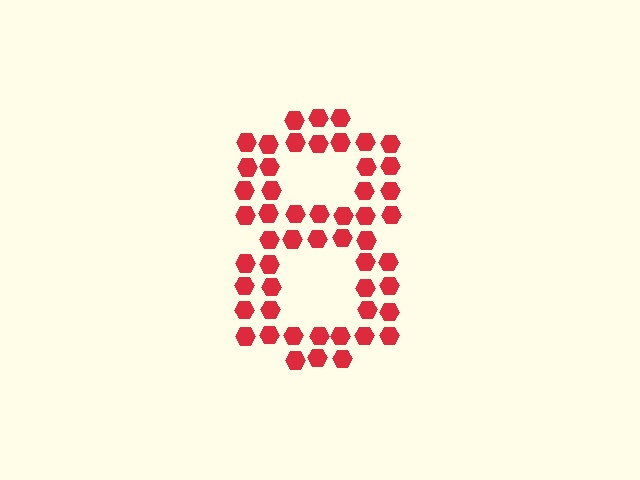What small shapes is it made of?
It is made of small hexagons.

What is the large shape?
The large shape is the digit 8.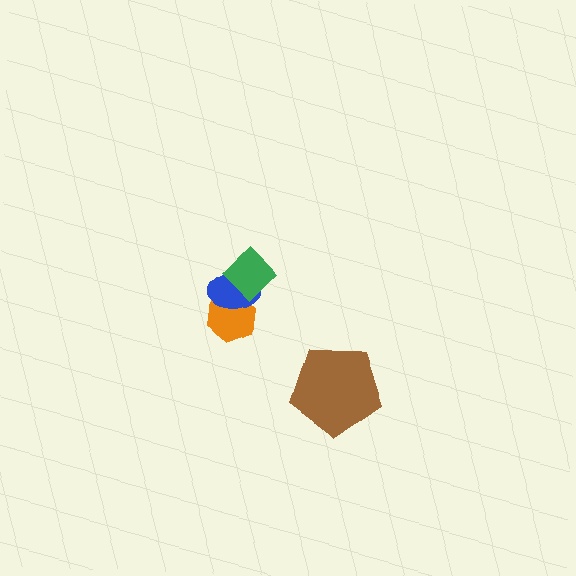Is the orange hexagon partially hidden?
Yes, it is partially covered by another shape.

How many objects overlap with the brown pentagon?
0 objects overlap with the brown pentagon.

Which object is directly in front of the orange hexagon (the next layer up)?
The blue ellipse is directly in front of the orange hexagon.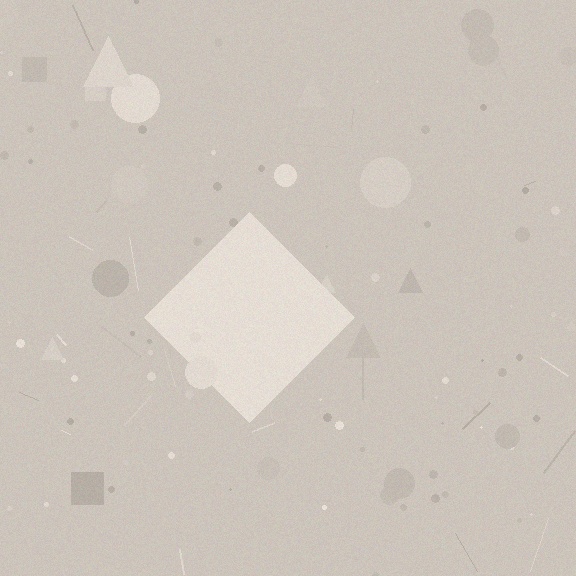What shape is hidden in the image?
A diamond is hidden in the image.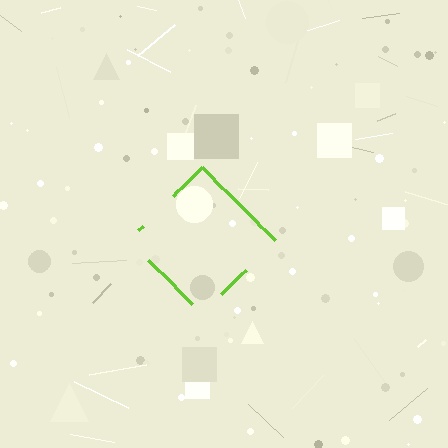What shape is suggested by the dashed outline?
The dashed outline suggests a diamond.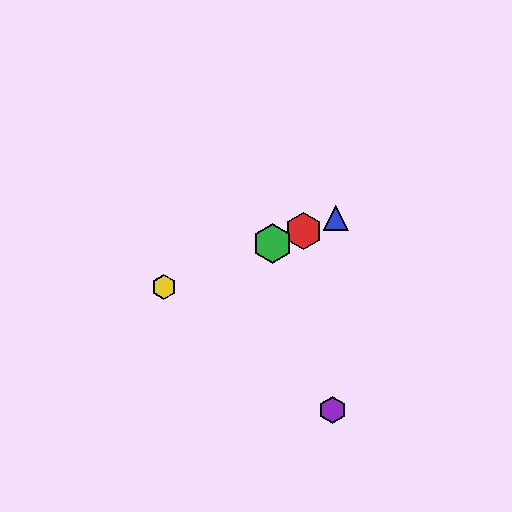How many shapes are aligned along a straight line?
4 shapes (the red hexagon, the blue triangle, the green hexagon, the yellow hexagon) are aligned along a straight line.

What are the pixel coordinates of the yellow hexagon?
The yellow hexagon is at (164, 287).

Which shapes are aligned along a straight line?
The red hexagon, the blue triangle, the green hexagon, the yellow hexagon are aligned along a straight line.